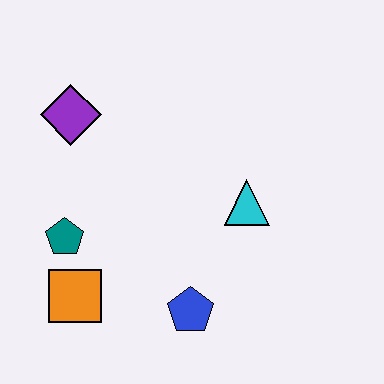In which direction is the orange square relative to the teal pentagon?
The orange square is below the teal pentagon.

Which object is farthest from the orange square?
The cyan triangle is farthest from the orange square.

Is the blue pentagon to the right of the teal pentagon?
Yes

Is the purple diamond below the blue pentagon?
No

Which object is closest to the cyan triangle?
The blue pentagon is closest to the cyan triangle.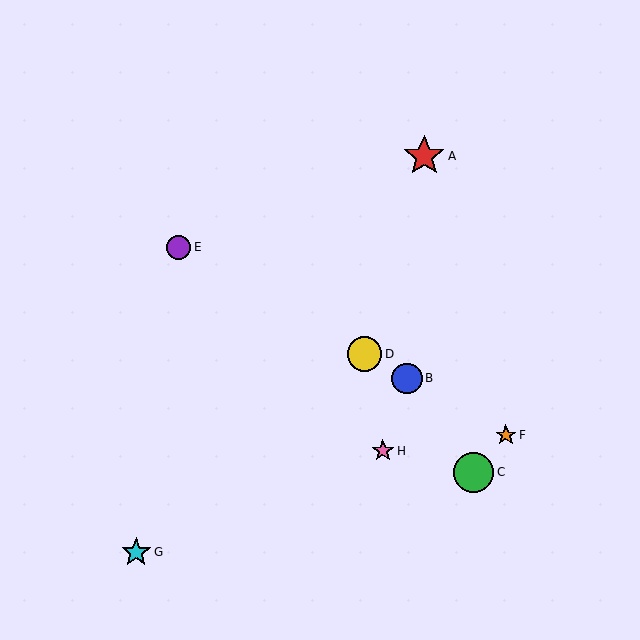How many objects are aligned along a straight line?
4 objects (B, D, E, F) are aligned along a straight line.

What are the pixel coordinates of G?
Object G is at (136, 552).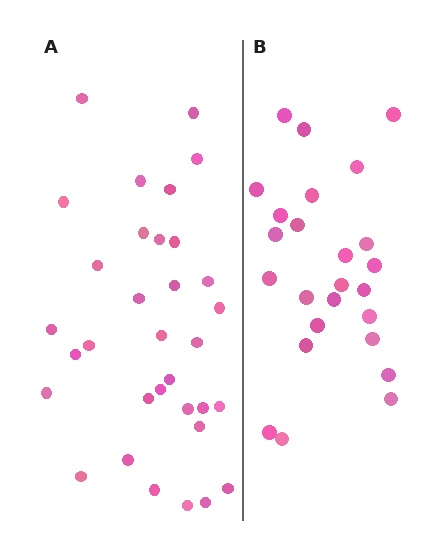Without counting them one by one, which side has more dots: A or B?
Region A (the left region) has more dots.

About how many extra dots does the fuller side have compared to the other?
Region A has roughly 8 or so more dots than region B.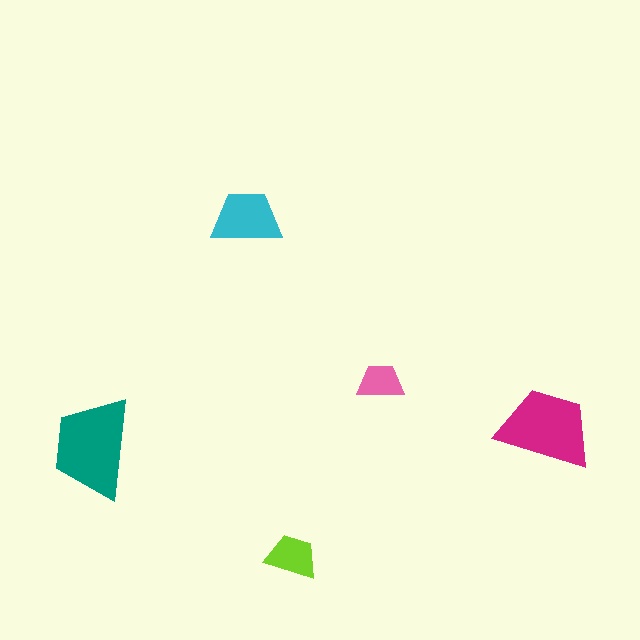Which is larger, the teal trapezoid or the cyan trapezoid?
The teal one.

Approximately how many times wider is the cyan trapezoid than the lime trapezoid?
About 1.5 times wider.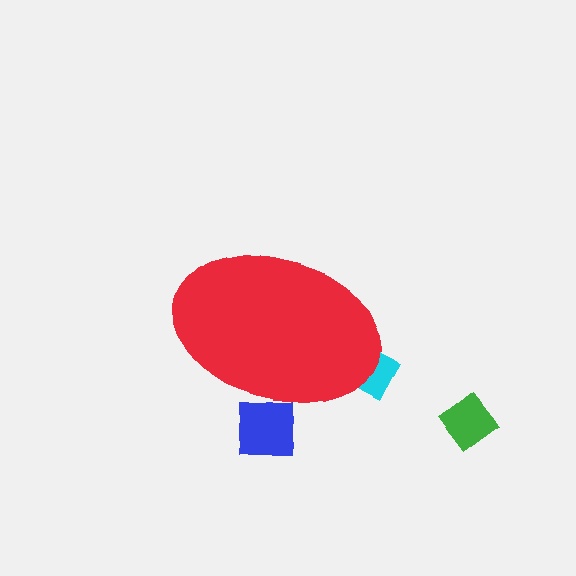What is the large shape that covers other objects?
A red ellipse.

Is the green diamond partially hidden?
No, the green diamond is fully visible.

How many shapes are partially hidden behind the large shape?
2 shapes are partially hidden.